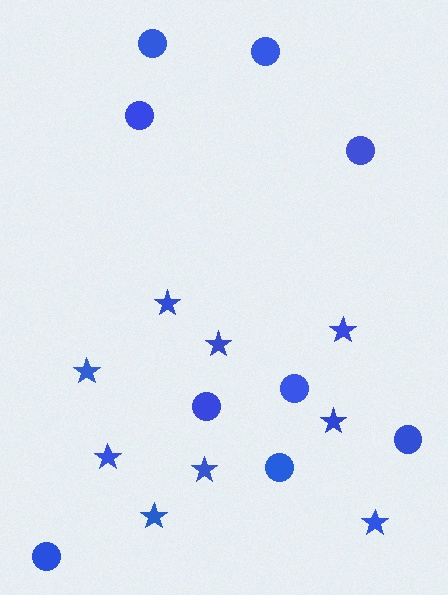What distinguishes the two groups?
There are 2 groups: one group of circles (9) and one group of stars (9).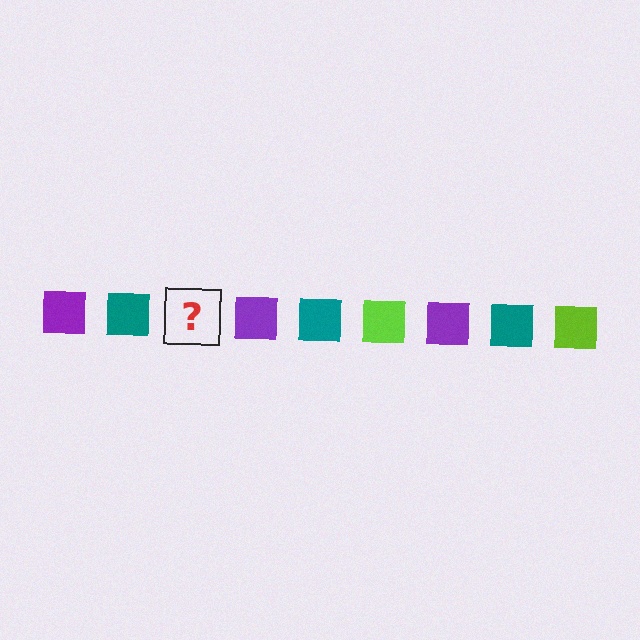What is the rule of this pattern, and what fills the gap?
The rule is that the pattern cycles through purple, teal, lime squares. The gap should be filled with a lime square.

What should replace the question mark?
The question mark should be replaced with a lime square.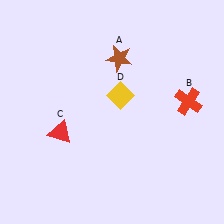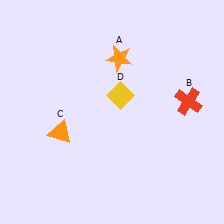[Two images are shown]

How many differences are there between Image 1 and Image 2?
There are 2 differences between the two images.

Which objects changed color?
A changed from brown to orange. C changed from red to orange.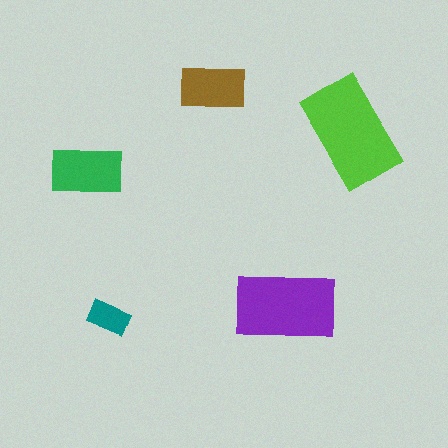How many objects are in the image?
There are 5 objects in the image.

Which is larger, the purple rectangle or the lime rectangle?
The lime one.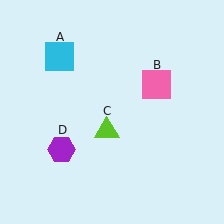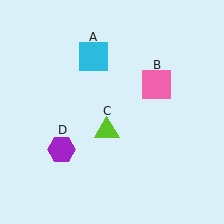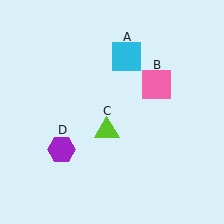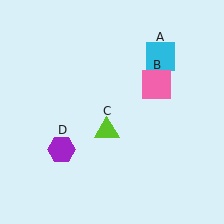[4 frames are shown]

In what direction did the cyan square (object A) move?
The cyan square (object A) moved right.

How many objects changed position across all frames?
1 object changed position: cyan square (object A).